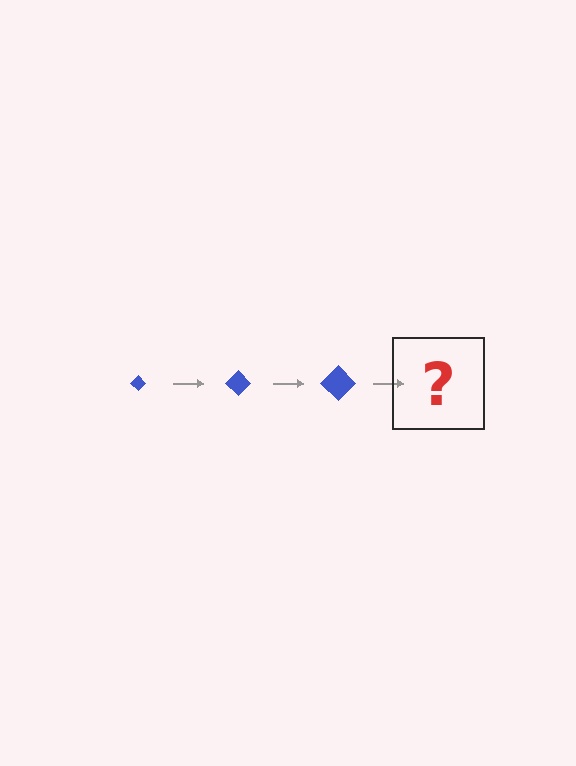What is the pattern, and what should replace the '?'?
The pattern is that the diamond gets progressively larger each step. The '?' should be a blue diamond, larger than the previous one.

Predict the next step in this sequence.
The next step is a blue diamond, larger than the previous one.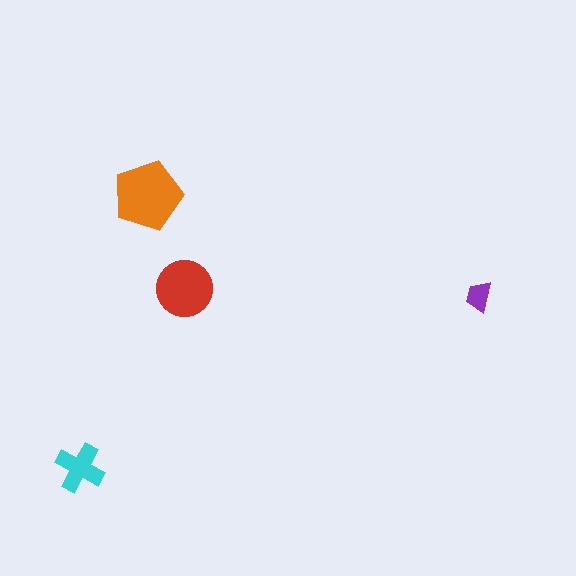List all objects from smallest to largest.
The purple trapezoid, the cyan cross, the red circle, the orange pentagon.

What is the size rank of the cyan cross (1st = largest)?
3rd.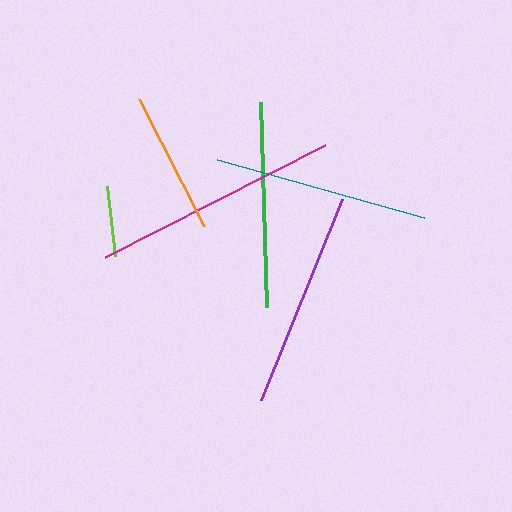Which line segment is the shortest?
The lime line is the shortest at approximately 70 pixels.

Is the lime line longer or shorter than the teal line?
The teal line is longer than the lime line.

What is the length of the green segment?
The green segment is approximately 206 pixels long.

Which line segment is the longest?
The magenta line is the longest at approximately 246 pixels.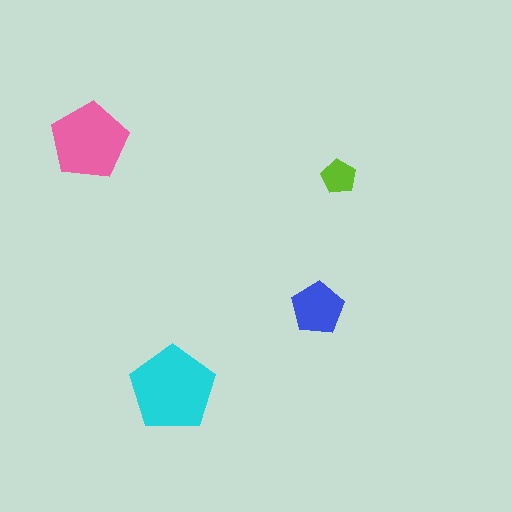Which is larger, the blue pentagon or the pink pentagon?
The pink one.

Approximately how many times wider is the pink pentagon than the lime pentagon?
About 2 times wider.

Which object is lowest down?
The cyan pentagon is bottommost.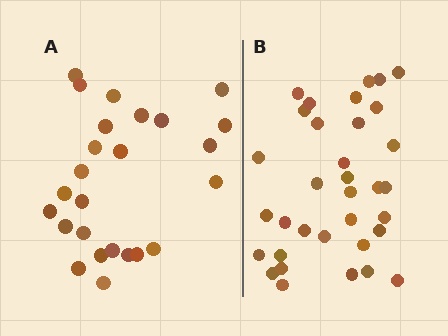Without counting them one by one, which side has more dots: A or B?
Region B (the right region) has more dots.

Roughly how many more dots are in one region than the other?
Region B has roughly 8 or so more dots than region A.